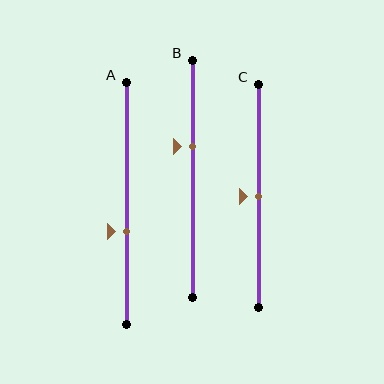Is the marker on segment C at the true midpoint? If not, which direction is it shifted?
Yes, the marker on segment C is at the true midpoint.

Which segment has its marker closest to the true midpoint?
Segment C has its marker closest to the true midpoint.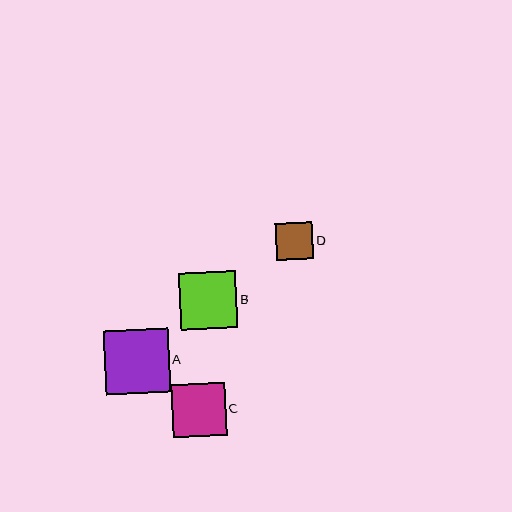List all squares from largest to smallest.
From largest to smallest: A, B, C, D.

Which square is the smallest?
Square D is the smallest with a size of approximately 37 pixels.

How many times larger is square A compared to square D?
Square A is approximately 1.7 times the size of square D.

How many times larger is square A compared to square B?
Square A is approximately 1.1 times the size of square B.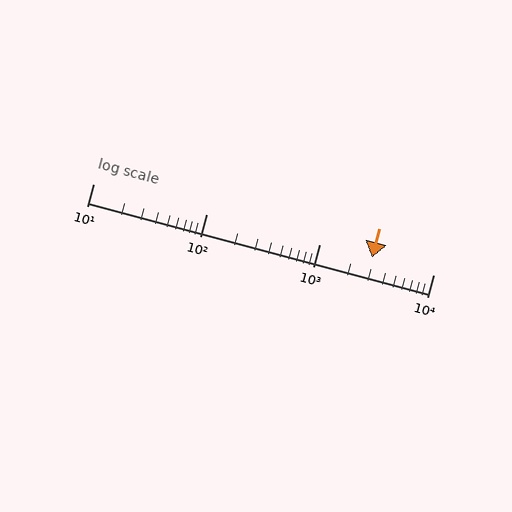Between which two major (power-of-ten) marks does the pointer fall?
The pointer is between 1000 and 10000.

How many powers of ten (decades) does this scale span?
The scale spans 3 decades, from 10 to 10000.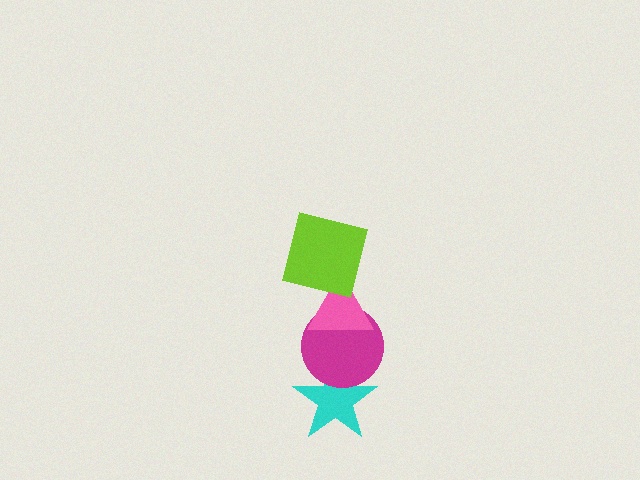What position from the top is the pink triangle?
The pink triangle is 2nd from the top.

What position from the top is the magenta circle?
The magenta circle is 3rd from the top.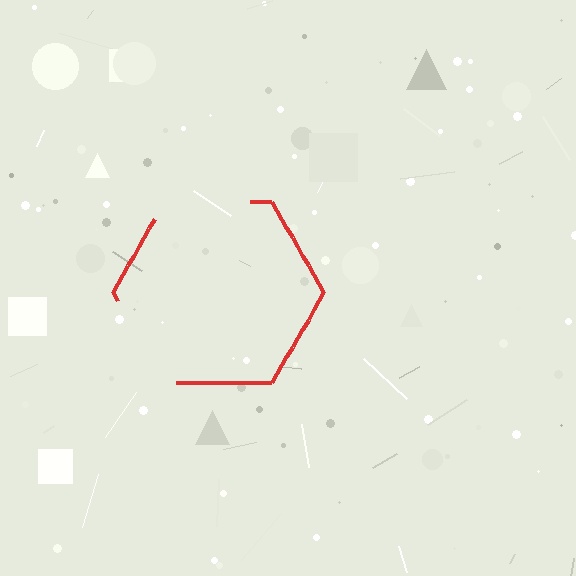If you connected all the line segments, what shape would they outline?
They would outline a hexagon.